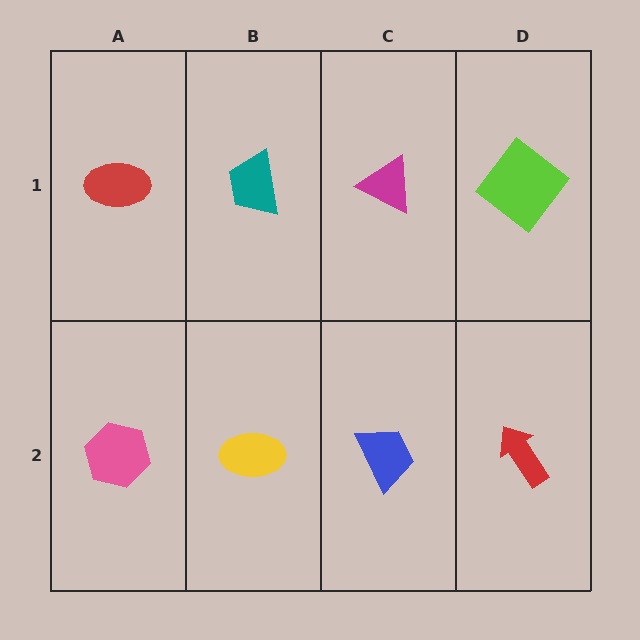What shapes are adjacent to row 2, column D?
A lime diamond (row 1, column D), a blue trapezoid (row 2, column C).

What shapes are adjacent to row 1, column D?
A red arrow (row 2, column D), a magenta triangle (row 1, column C).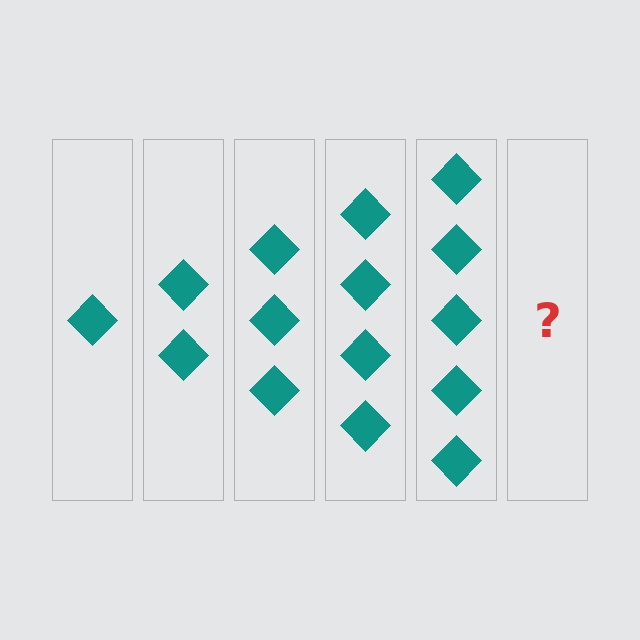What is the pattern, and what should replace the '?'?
The pattern is that each step adds one more diamond. The '?' should be 6 diamonds.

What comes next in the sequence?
The next element should be 6 diamonds.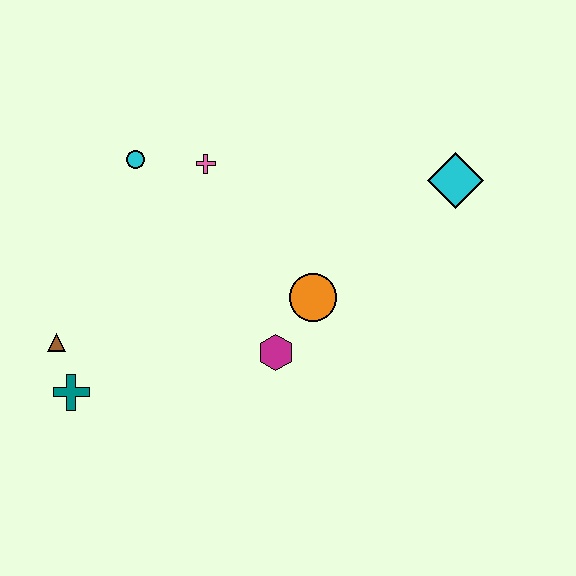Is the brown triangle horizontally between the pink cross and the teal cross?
No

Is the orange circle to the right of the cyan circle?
Yes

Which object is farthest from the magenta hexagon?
The cyan diamond is farthest from the magenta hexagon.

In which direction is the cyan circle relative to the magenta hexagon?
The cyan circle is above the magenta hexagon.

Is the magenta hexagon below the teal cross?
No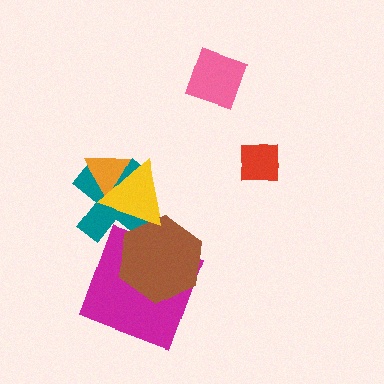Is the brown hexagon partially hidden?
Yes, it is partially covered by another shape.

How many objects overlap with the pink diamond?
0 objects overlap with the pink diamond.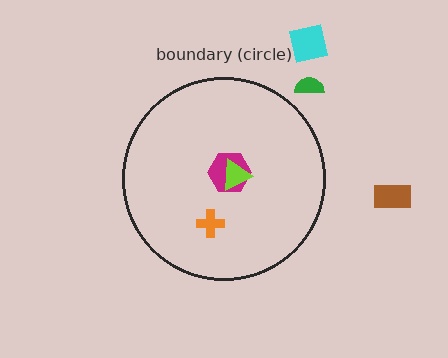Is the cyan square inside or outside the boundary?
Outside.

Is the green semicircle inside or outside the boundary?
Outside.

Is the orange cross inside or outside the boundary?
Inside.